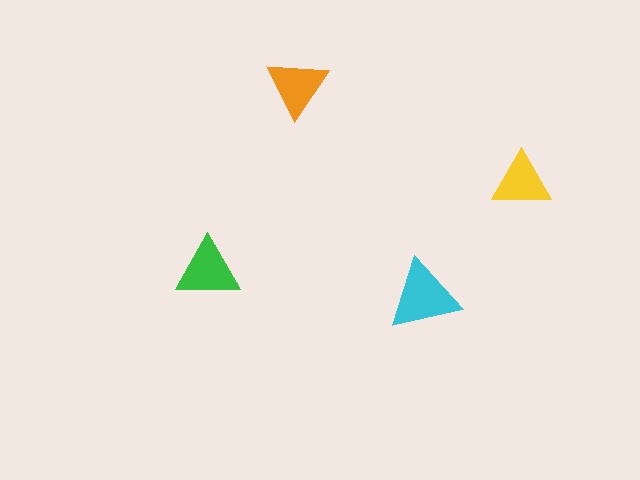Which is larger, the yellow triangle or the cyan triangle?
The cyan one.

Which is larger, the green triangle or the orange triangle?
The green one.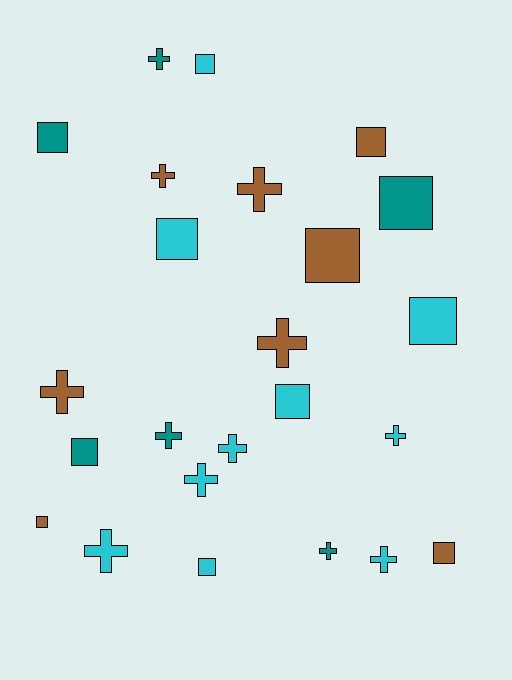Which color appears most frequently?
Cyan, with 10 objects.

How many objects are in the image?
There are 24 objects.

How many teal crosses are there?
There are 3 teal crosses.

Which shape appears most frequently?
Square, with 12 objects.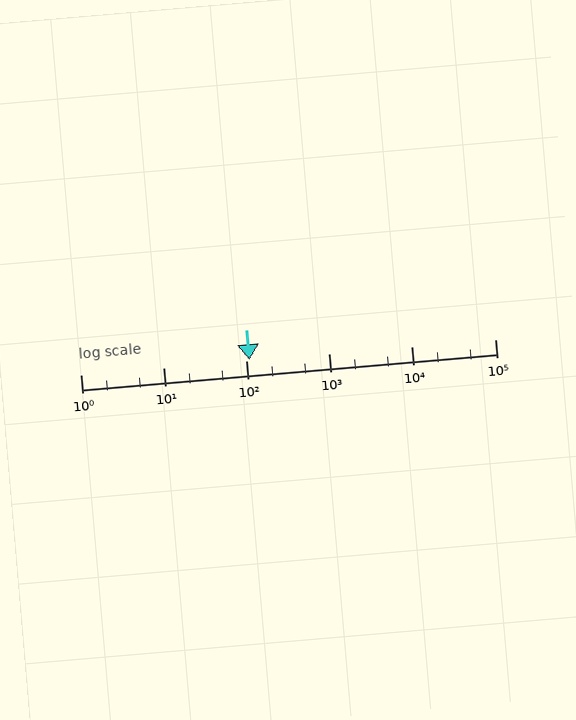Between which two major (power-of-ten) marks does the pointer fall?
The pointer is between 100 and 1000.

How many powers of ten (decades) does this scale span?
The scale spans 5 decades, from 1 to 100000.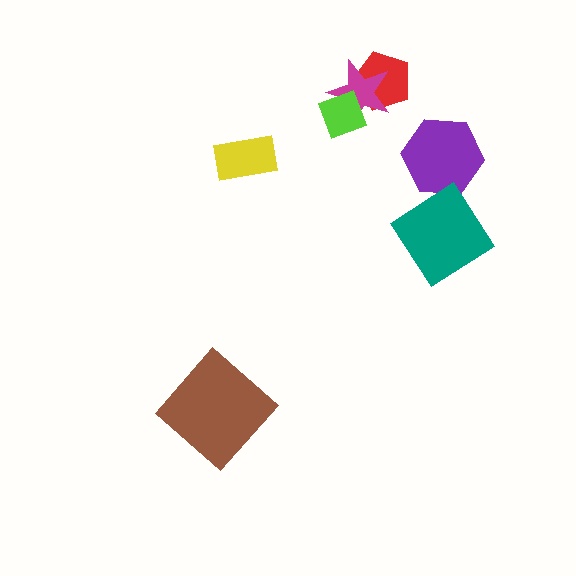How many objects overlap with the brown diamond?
0 objects overlap with the brown diamond.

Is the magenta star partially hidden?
Yes, it is partially covered by another shape.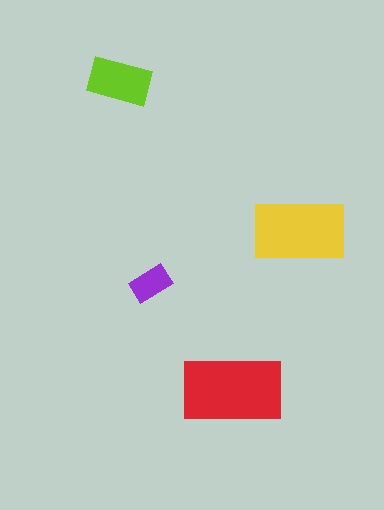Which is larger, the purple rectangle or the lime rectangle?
The lime one.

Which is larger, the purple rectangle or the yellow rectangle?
The yellow one.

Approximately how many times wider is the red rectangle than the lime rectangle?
About 1.5 times wider.